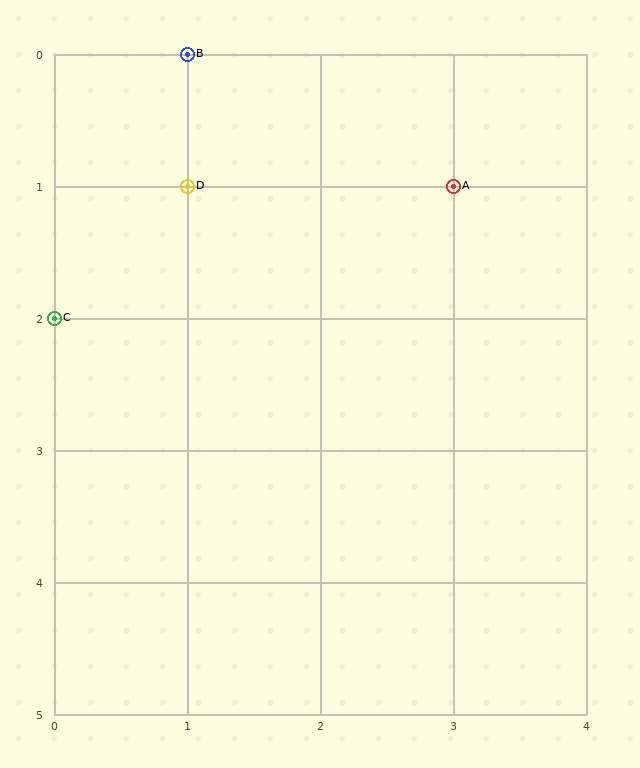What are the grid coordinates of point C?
Point C is at grid coordinates (0, 2).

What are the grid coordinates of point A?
Point A is at grid coordinates (3, 1).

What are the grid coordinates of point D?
Point D is at grid coordinates (1, 1).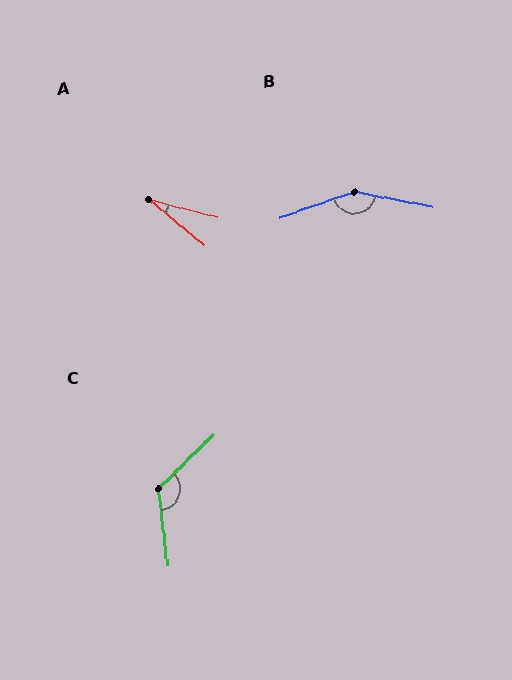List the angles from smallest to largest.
A (25°), C (128°), B (150°).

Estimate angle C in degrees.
Approximately 128 degrees.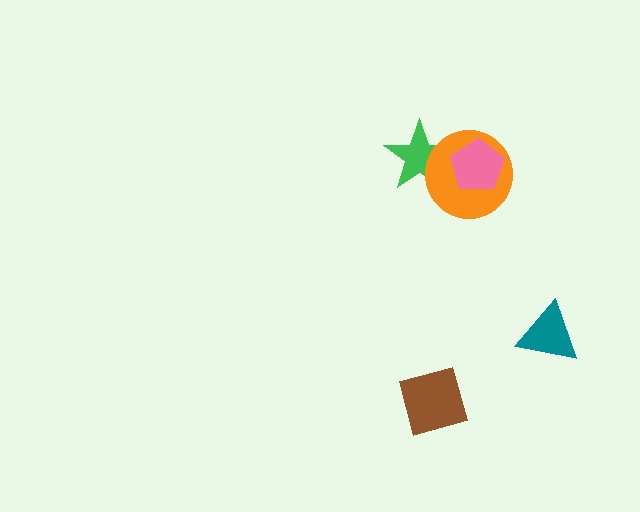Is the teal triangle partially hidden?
No, no other shape covers it.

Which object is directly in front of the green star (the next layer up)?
The orange circle is directly in front of the green star.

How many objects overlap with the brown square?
0 objects overlap with the brown square.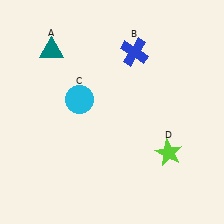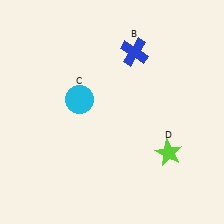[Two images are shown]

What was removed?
The teal triangle (A) was removed in Image 2.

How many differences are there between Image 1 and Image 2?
There is 1 difference between the two images.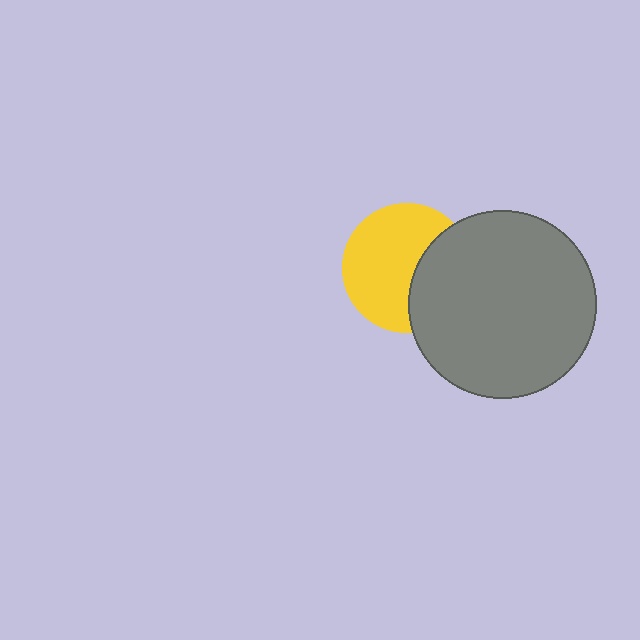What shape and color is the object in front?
The object in front is a gray circle.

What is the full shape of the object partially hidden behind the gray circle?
The partially hidden object is a yellow circle.